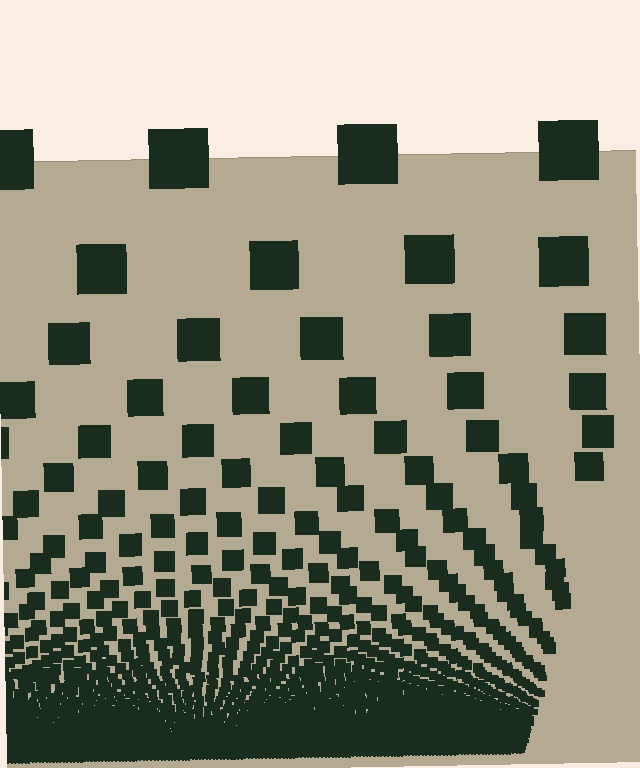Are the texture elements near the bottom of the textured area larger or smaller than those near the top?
Smaller. The gradient is inverted — elements near the bottom are smaller and denser.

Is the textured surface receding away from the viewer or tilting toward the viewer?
The surface appears to tilt toward the viewer. Texture elements get larger and sparser toward the top.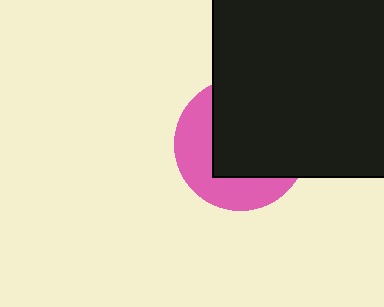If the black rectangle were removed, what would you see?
You would see the complete pink circle.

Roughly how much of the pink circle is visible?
A small part of it is visible (roughly 39%).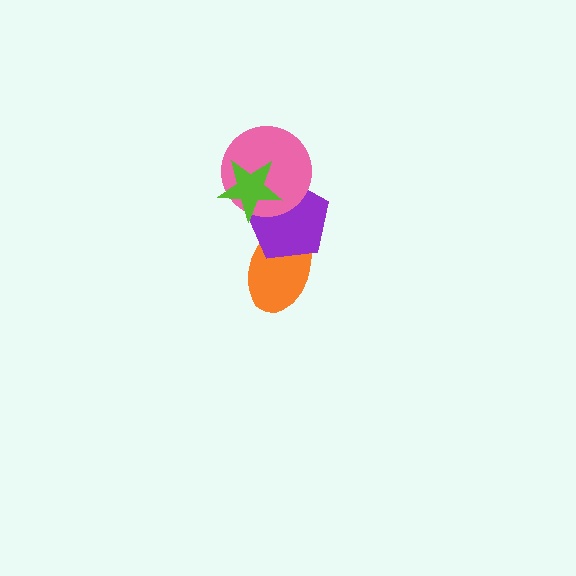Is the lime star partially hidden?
No, no other shape covers it.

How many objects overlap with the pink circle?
2 objects overlap with the pink circle.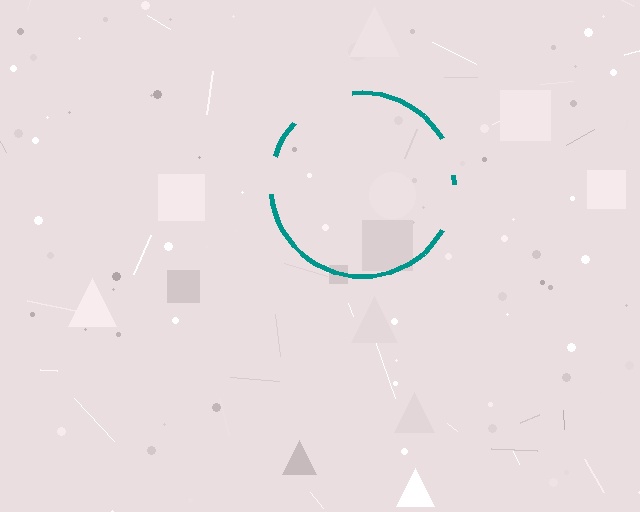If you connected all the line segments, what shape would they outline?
They would outline a circle.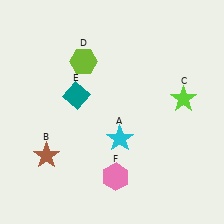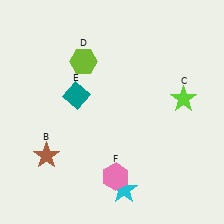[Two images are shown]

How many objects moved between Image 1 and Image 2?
1 object moved between the two images.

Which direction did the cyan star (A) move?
The cyan star (A) moved down.